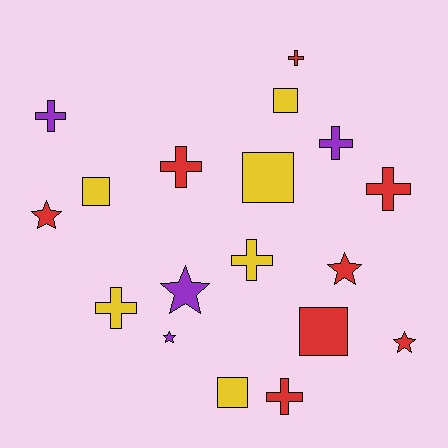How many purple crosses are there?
There are 2 purple crosses.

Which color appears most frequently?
Red, with 8 objects.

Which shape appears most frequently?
Cross, with 8 objects.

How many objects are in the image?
There are 18 objects.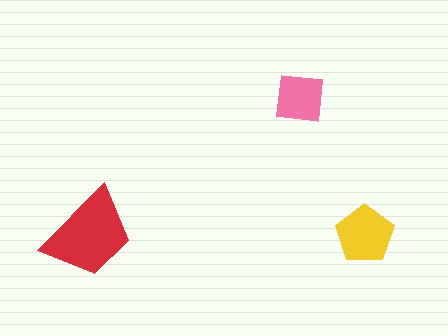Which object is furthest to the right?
The yellow pentagon is rightmost.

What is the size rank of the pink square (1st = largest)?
3rd.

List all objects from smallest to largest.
The pink square, the yellow pentagon, the red trapezoid.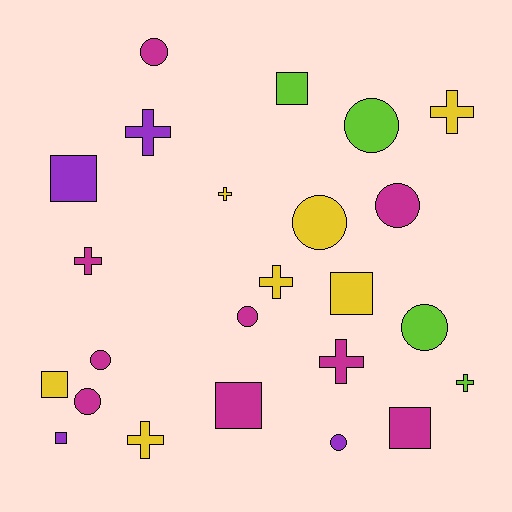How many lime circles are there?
There are 2 lime circles.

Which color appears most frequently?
Magenta, with 9 objects.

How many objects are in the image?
There are 24 objects.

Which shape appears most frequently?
Circle, with 9 objects.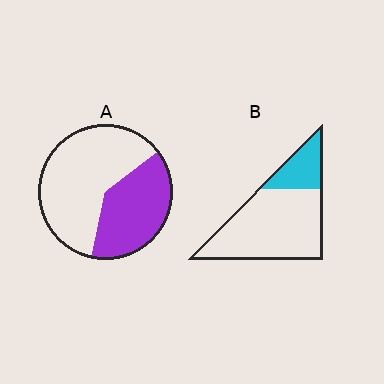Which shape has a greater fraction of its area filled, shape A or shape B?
Shape A.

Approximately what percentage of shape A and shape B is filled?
A is approximately 40% and B is approximately 25%.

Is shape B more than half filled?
No.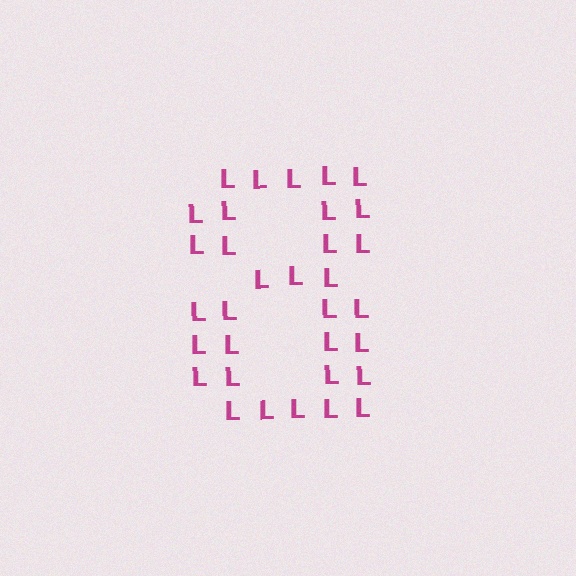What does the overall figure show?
The overall figure shows the digit 8.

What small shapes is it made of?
It is made of small letter L's.